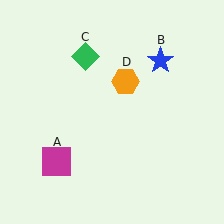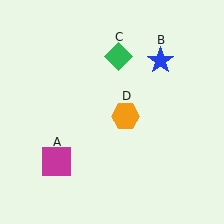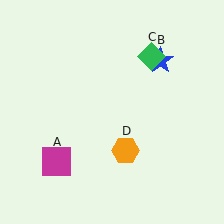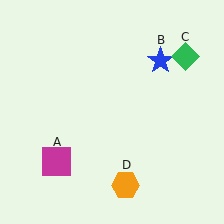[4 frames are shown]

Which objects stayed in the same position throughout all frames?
Magenta square (object A) and blue star (object B) remained stationary.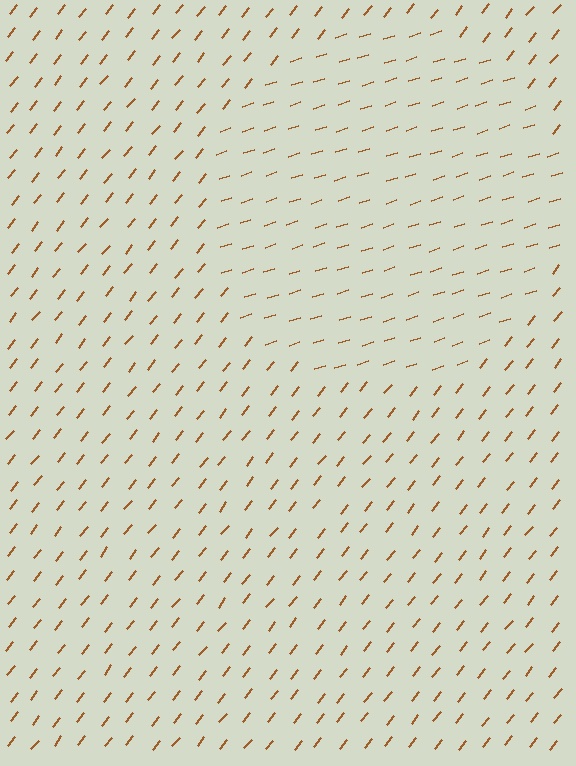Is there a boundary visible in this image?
Yes, there is a texture boundary formed by a change in line orientation.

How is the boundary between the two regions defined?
The boundary is defined purely by a change in line orientation (approximately 33 degrees difference). All lines are the same color and thickness.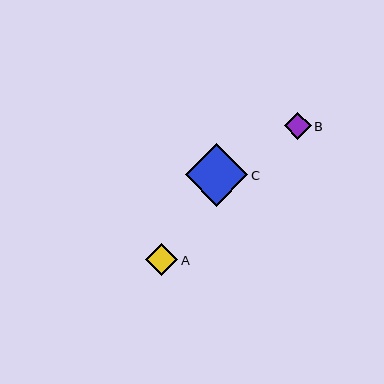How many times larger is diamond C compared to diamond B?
Diamond C is approximately 2.3 times the size of diamond B.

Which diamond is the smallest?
Diamond B is the smallest with a size of approximately 27 pixels.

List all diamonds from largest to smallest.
From largest to smallest: C, A, B.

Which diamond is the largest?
Diamond C is the largest with a size of approximately 63 pixels.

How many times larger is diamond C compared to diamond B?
Diamond C is approximately 2.3 times the size of diamond B.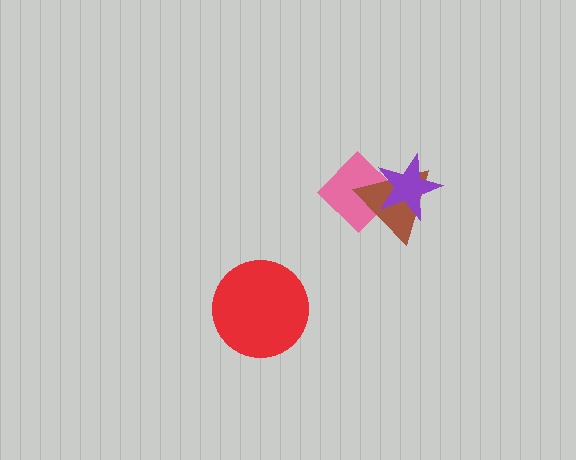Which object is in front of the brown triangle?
The purple star is in front of the brown triangle.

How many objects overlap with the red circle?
0 objects overlap with the red circle.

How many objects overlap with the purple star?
2 objects overlap with the purple star.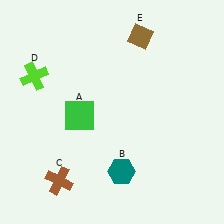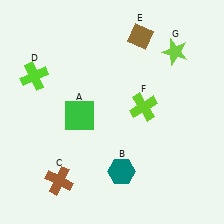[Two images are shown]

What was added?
A lime cross (F), a lime star (G) were added in Image 2.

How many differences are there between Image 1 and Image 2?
There are 2 differences between the two images.